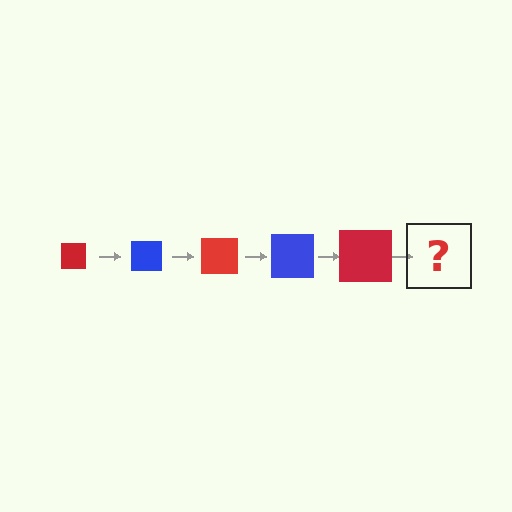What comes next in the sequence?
The next element should be a blue square, larger than the previous one.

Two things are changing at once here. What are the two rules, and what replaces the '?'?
The two rules are that the square grows larger each step and the color cycles through red and blue. The '?' should be a blue square, larger than the previous one.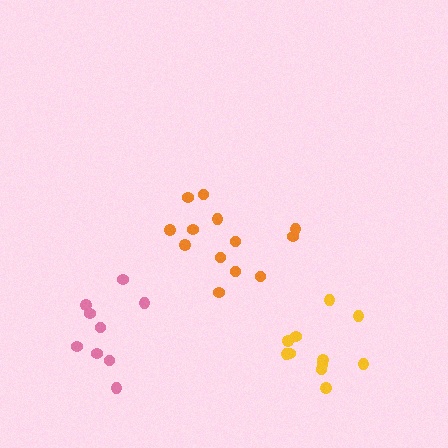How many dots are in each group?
Group 1: 9 dots, Group 2: 13 dots, Group 3: 11 dots (33 total).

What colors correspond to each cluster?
The clusters are colored: pink, orange, yellow.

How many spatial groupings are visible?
There are 3 spatial groupings.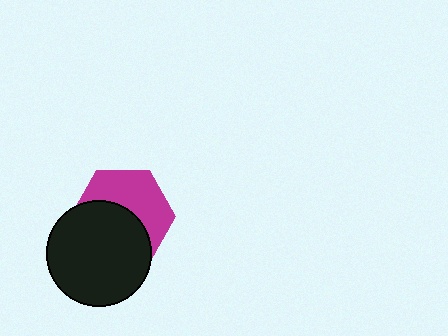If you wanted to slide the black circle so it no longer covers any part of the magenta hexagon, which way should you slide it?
Slide it down — that is the most direct way to separate the two shapes.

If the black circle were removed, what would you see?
You would see the complete magenta hexagon.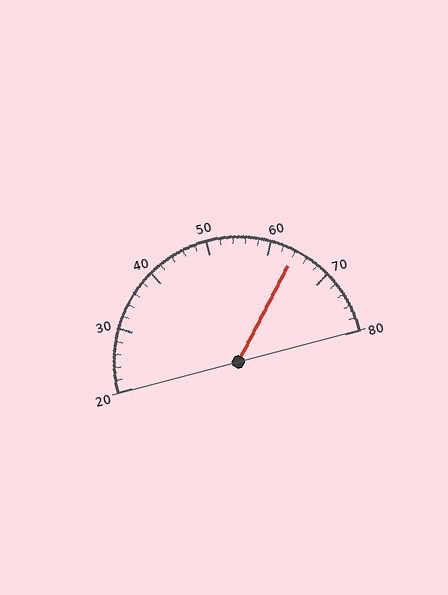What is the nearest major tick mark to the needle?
The nearest major tick mark is 60.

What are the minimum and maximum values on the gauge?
The gauge ranges from 20 to 80.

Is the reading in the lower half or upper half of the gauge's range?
The reading is in the upper half of the range (20 to 80).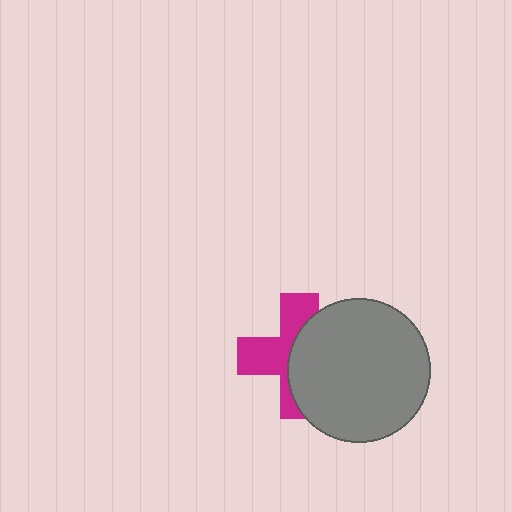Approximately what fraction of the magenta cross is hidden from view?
Roughly 52% of the magenta cross is hidden behind the gray circle.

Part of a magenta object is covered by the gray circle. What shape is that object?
It is a cross.